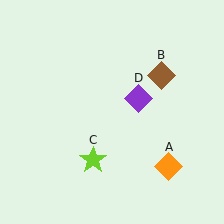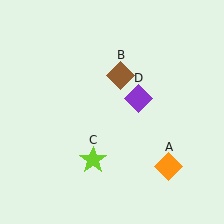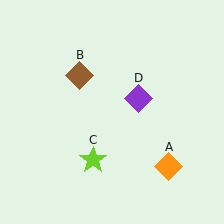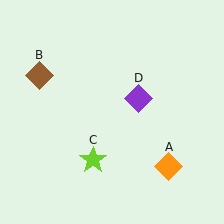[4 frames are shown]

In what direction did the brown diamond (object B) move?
The brown diamond (object B) moved left.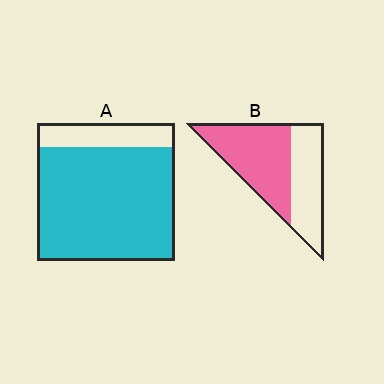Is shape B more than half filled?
Yes.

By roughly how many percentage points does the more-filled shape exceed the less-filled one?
By roughly 25 percentage points (A over B).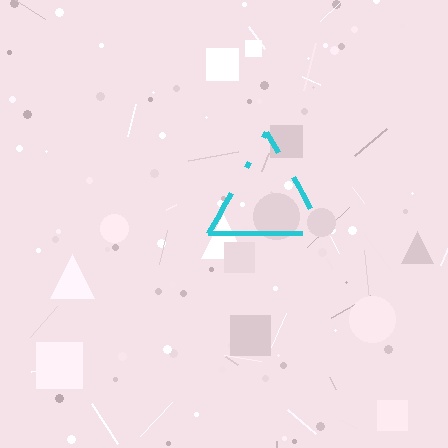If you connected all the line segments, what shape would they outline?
They would outline a triangle.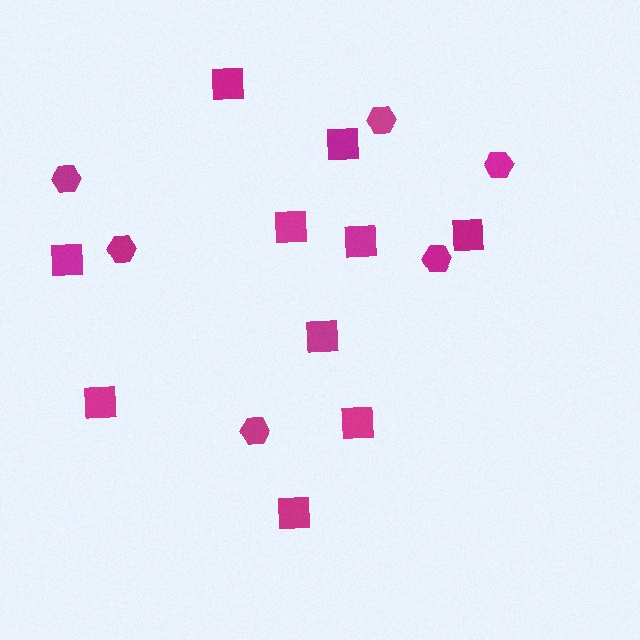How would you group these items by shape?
There are 2 groups: one group of squares (10) and one group of hexagons (6).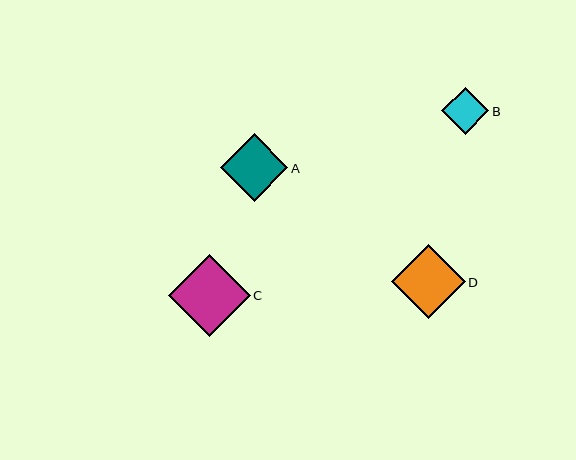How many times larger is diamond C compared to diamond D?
Diamond C is approximately 1.1 times the size of diamond D.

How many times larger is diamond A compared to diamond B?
Diamond A is approximately 1.4 times the size of diamond B.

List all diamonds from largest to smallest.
From largest to smallest: C, D, A, B.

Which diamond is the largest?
Diamond C is the largest with a size of approximately 82 pixels.